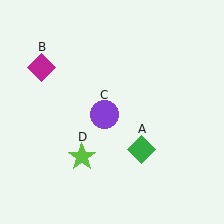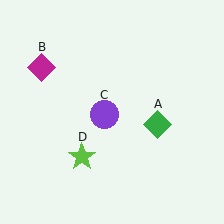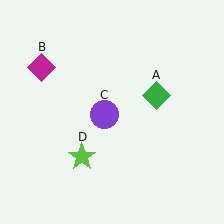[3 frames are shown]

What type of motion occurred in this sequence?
The green diamond (object A) rotated counterclockwise around the center of the scene.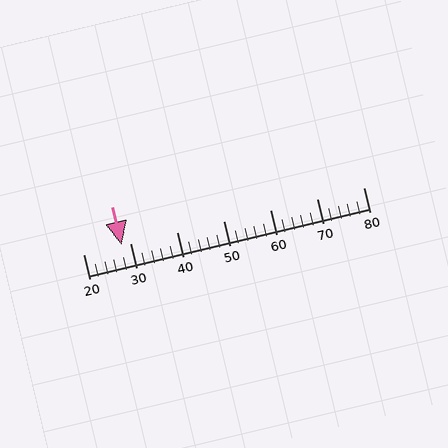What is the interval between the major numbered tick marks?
The major tick marks are spaced 10 units apart.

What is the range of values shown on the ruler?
The ruler shows values from 20 to 80.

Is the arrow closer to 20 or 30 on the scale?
The arrow is closer to 30.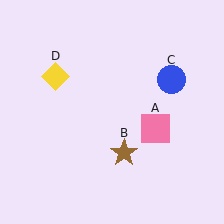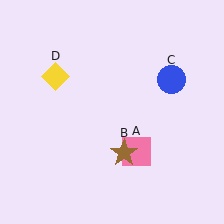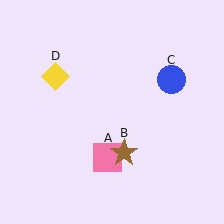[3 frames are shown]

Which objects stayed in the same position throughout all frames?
Brown star (object B) and blue circle (object C) and yellow diamond (object D) remained stationary.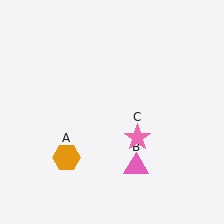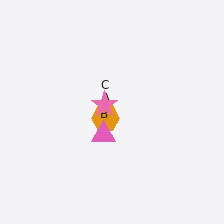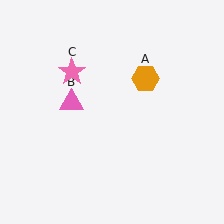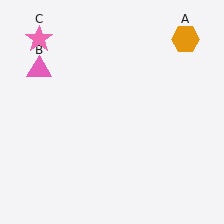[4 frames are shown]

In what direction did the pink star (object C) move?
The pink star (object C) moved up and to the left.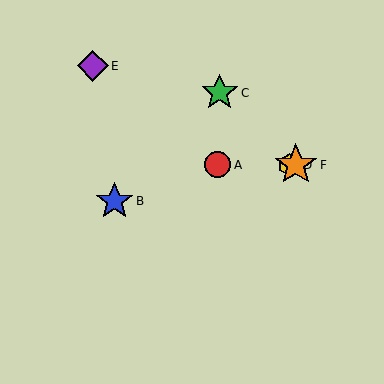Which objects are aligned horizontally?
Objects A, D, F are aligned horizontally.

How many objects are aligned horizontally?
3 objects (A, D, F) are aligned horizontally.